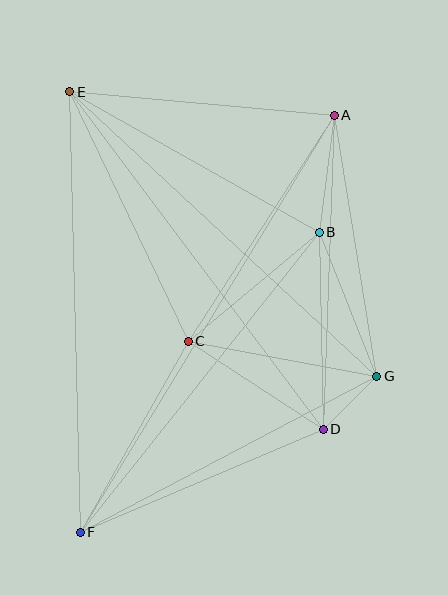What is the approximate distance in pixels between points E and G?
The distance between E and G is approximately 418 pixels.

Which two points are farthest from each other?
Points A and F are farthest from each other.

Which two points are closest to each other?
Points D and G are closest to each other.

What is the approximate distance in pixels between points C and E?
The distance between C and E is approximately 276 pixels.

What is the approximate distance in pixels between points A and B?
The distance between A and B is approximately 118 pixels.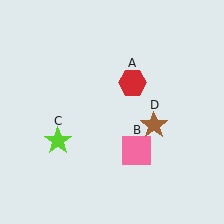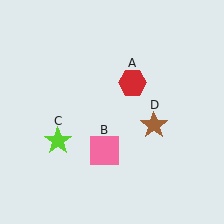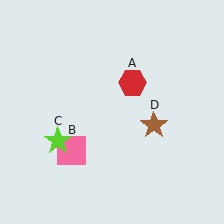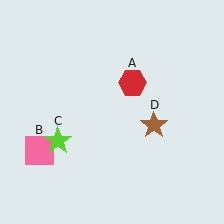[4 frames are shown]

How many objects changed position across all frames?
1 object changed position: pink square (object B).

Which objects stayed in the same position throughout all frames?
Red hexagon (object A) and lime star (object C) and brown star (object D) remained stationary.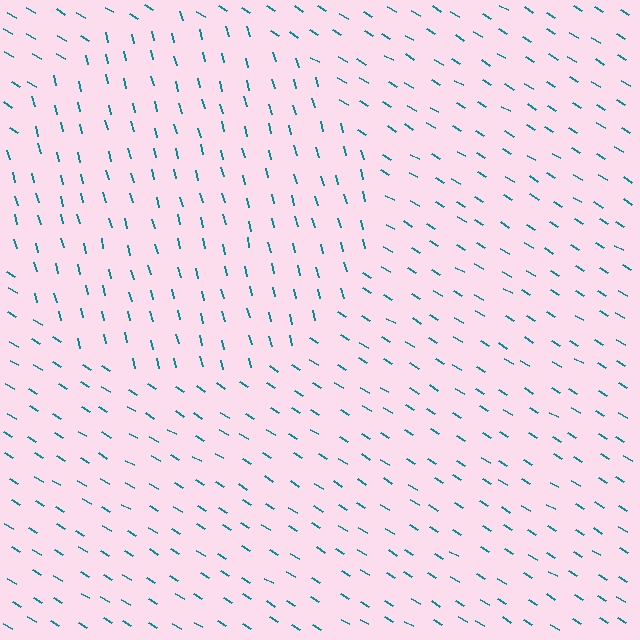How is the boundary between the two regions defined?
The boundary is defined purely by a change in line orientation (approximately 45 degrees difference). All lines are the same color and thickness.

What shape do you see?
I see a circle.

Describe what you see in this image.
The image is filled with small teal line segments. A circle region in the image has lines oriented differently from the surrounding lines, creating a visible texture boundary.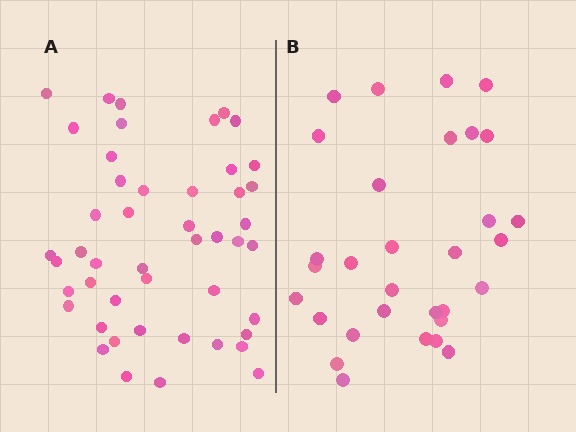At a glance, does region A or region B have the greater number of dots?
Region A (the left region) has more dots.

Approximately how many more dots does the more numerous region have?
Region A has approximately 15 more dots than region B.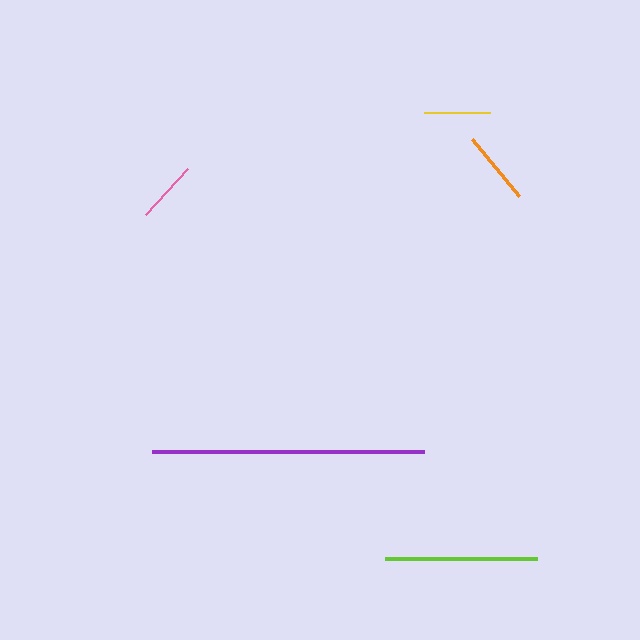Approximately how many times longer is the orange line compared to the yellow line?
The orange line is approximately 1.1 times the length of the yellow line.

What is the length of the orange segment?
The orange segment is approximately 74 pixels long.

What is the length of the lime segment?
The lime segment is approximately 152 pixels long.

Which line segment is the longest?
The purple line is the longest at approximately 272 pixels.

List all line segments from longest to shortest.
From longest to shortest: purple, lime, orange, yellow, pink.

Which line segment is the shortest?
The pink line is the shortest at approximately 62 pixels.